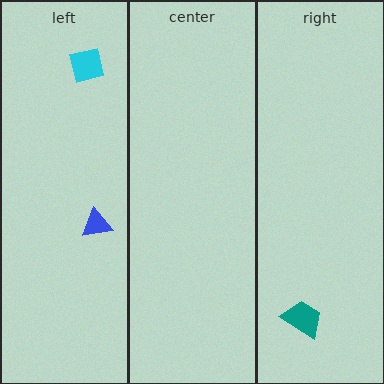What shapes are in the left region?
The cyan square, the blue triangle.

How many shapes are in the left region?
2.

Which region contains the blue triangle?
The left region.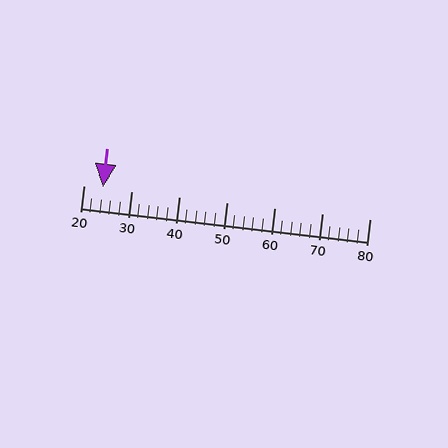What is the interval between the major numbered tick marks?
The major tick marks are spaced 10 units apart.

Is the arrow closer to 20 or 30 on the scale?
The arrow is closer to 20.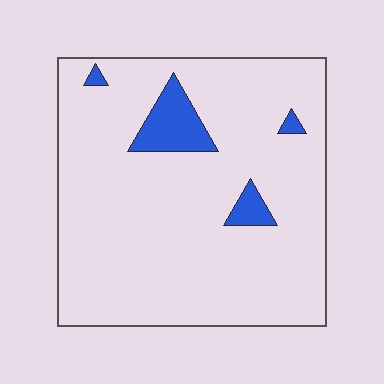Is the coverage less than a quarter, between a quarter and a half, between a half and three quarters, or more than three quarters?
Less than a quarter.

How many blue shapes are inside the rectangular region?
4.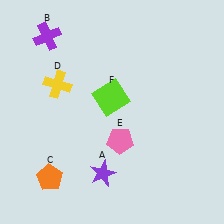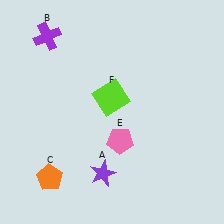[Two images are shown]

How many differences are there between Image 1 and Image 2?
There is 1 difference between the two images.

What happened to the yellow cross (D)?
The yellow cross (D) was removed in Image 2. It was in the top-left area of Image 1.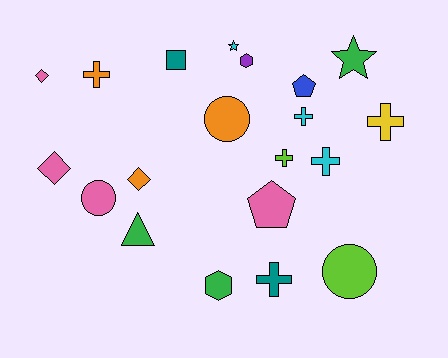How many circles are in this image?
There are 3 circles.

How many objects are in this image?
There are 20 objects.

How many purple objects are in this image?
There is 1 purple object.